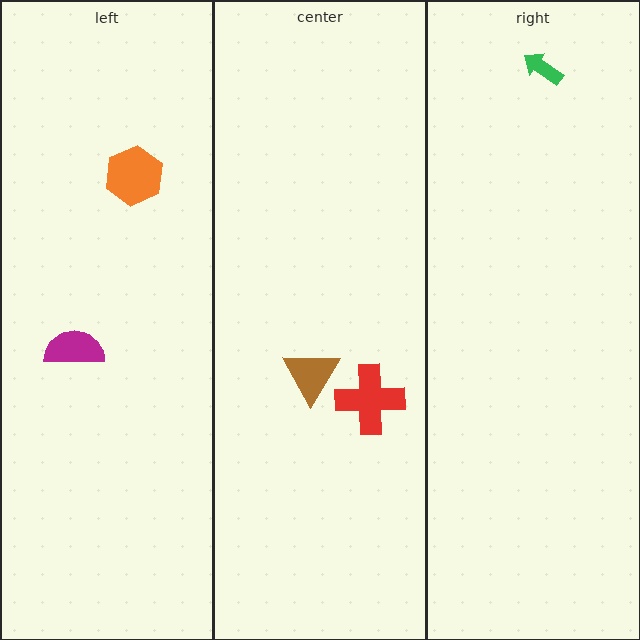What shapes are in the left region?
The magenta semicircle, the orange hexagon.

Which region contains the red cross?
The center region.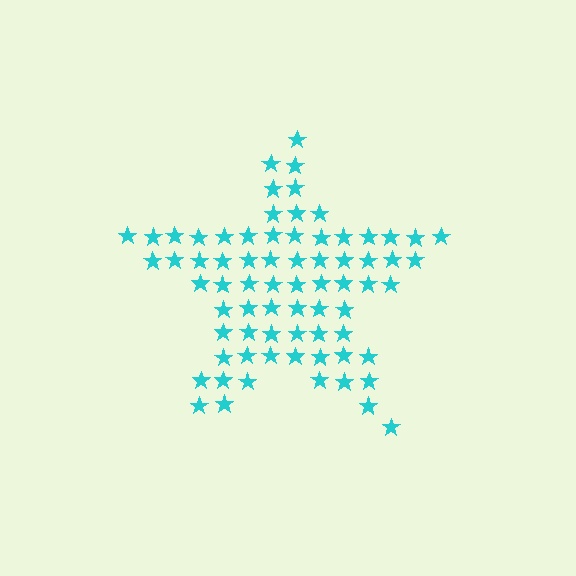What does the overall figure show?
The overall figure shows a star.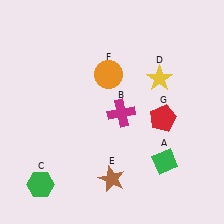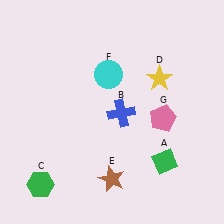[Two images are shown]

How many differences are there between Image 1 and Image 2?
There are 3 differences between the two images.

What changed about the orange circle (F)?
In Image 1, F is orange. In Image 2, it changed to cyan.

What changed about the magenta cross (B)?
In Image 1, B is magenta. In Image 2, it changed to blue.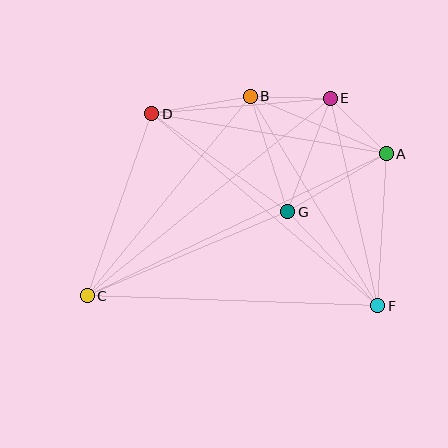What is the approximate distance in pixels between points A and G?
The distance between A and G is approximately 114 pixels.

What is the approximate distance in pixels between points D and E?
The distance between D and E is approximately 179 pixels.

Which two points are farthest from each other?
Points A and C are farthest from each other.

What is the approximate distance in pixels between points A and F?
The distance between A and F is approximately 152 pixels.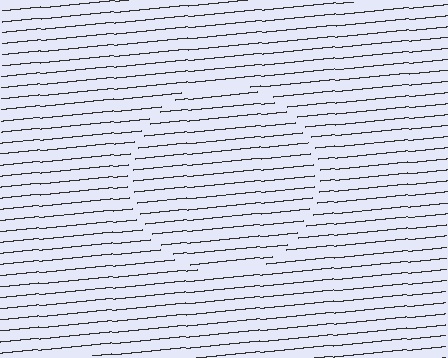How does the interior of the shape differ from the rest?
The interior of the shape contains the same grating, shifted by half a period — the contour is defined by the phase discontinuity where line-ends from the inner and outer gratings abut.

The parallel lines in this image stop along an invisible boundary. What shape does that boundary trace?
An illusory circle. The interior of the shape contains the same grating, shifted by half a period — the contour is defined by the phase discontinuity where line-ends from the inner and outer gratings abut.